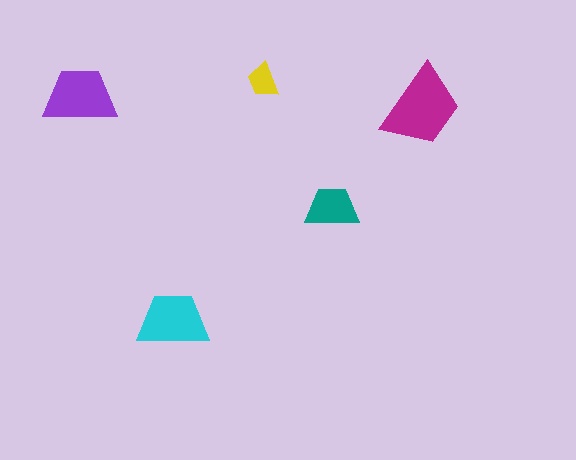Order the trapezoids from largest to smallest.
the magenta one, the purple one, the cyan one, the teal one, the yellow one.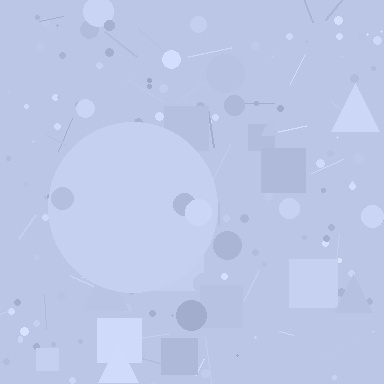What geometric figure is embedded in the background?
A circle is embedded in the background.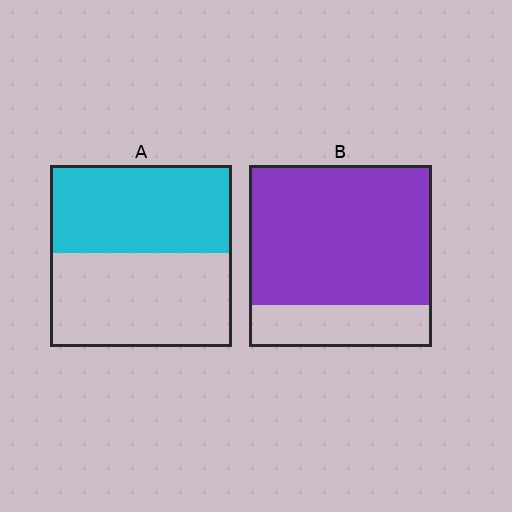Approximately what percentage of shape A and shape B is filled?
A is approximately 50% and B is approximately 75%.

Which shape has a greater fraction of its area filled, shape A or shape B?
Shape B.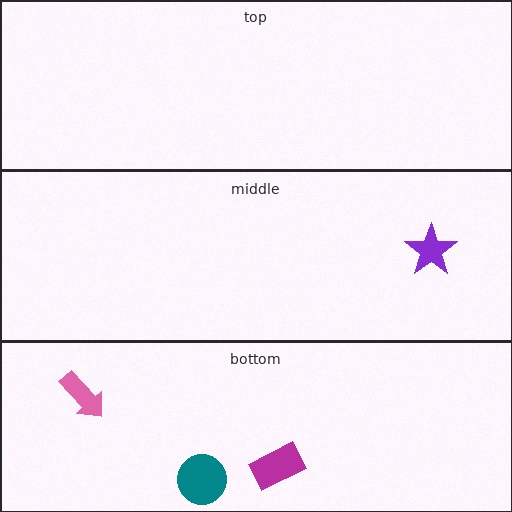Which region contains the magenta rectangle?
The bottom region.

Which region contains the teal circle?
The bottom region.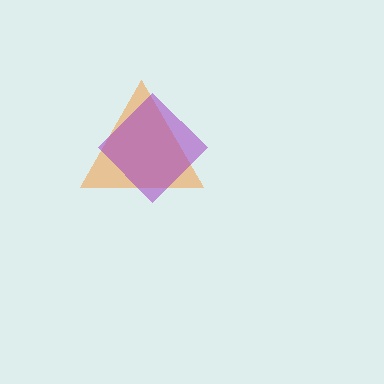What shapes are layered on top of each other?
The layered shapes are: an orange triangle, a purple diamond.